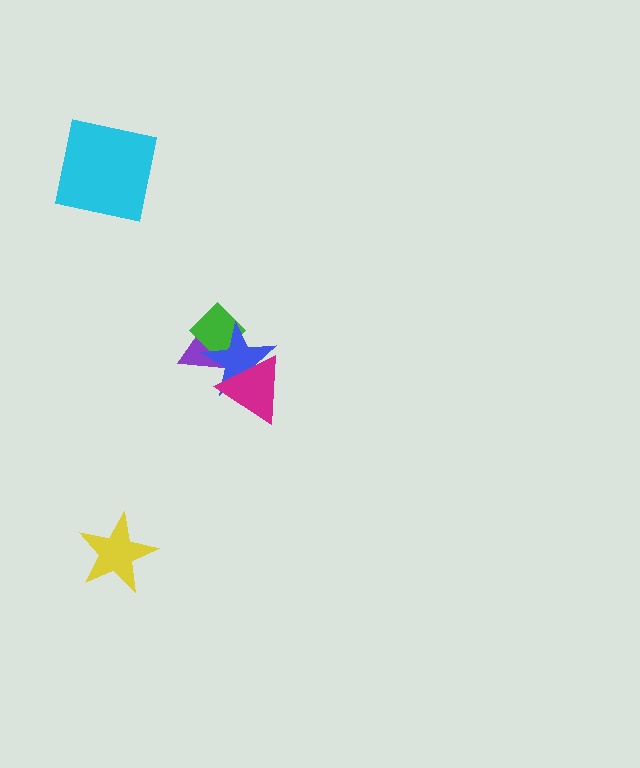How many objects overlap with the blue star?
3 objects overlap with the blue star.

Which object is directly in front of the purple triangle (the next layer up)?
The green diamond is directly in front of the purple triangle.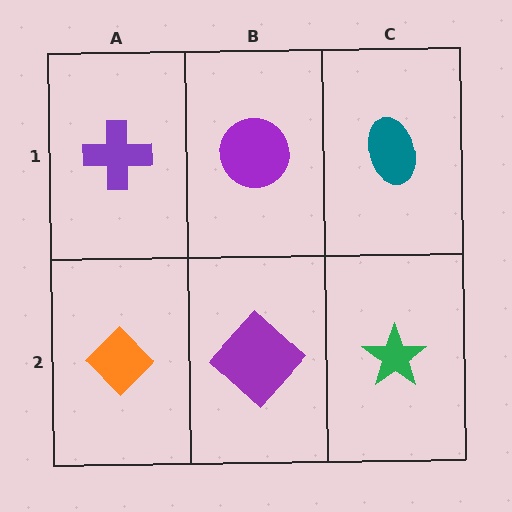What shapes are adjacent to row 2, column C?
A teal ellipse (row 1, column C), a purple diamond (row 2, column B).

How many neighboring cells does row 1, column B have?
3.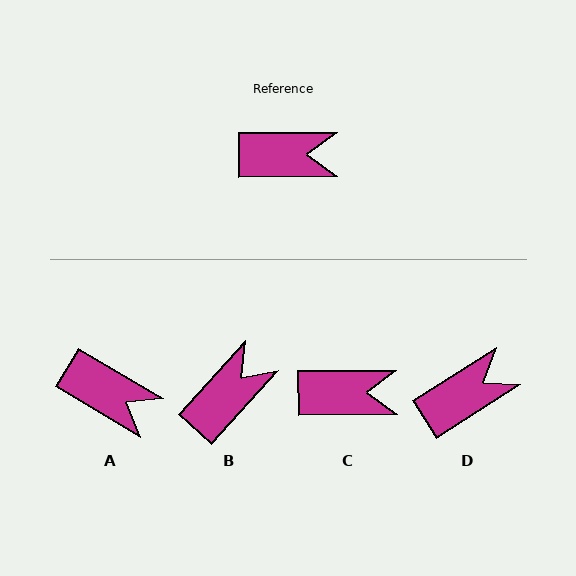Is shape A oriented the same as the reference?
No, it is off by about 31 degrees.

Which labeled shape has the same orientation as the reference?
C.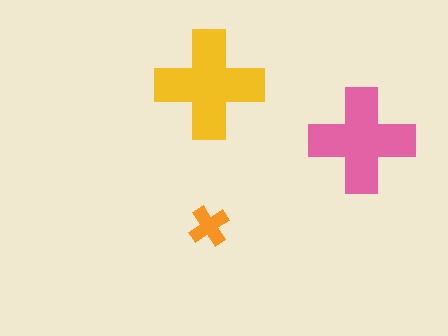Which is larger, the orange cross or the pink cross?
The pink one.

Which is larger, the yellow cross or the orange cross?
The yellow one.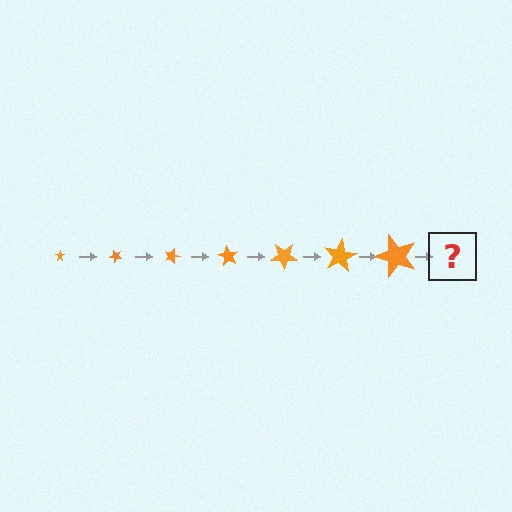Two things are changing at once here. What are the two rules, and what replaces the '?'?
The two rules are that the star grows larger each step and it rotates 45 degrees each step. The '?' should be a star, larger than the previous one and rotated 315 degrees from the start.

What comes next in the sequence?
The next element should be a star, larger than the previous one and rotated 315 degrees from the start.